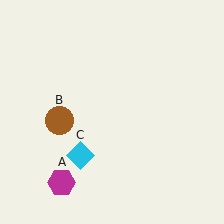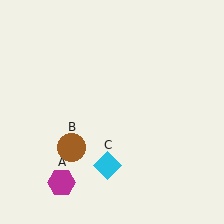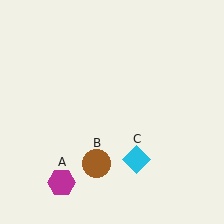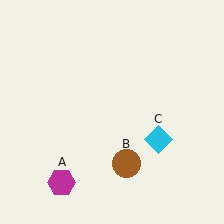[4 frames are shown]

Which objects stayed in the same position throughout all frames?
Magenta hexagon (object A) remained stationary.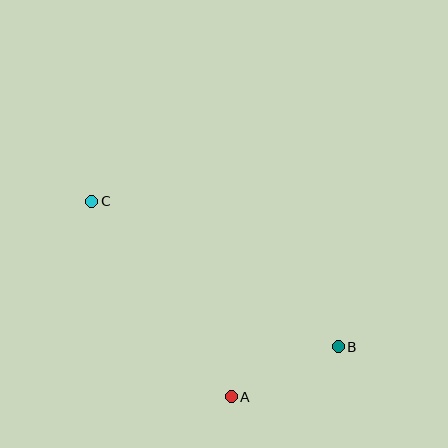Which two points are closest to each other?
Points A and B are closest to each other.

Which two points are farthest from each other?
Points B and C are farthest from each other.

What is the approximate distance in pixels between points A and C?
The distance between A and C is approximately 240 pixels.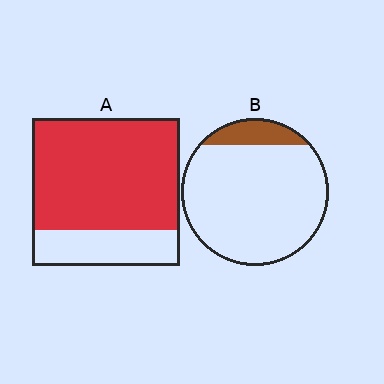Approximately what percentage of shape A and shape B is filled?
A is approximately 75% and B is approximately 10%.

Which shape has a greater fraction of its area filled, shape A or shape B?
Shape A.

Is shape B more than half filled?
No.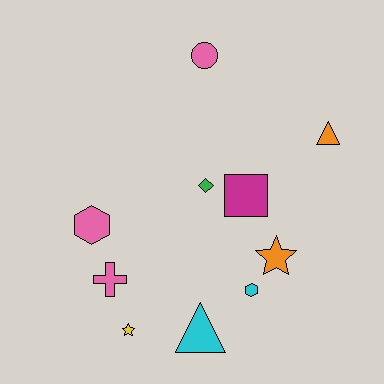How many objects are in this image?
There are 10 objects.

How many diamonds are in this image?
There is 1 diamond.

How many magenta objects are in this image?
There is 1 magenta object.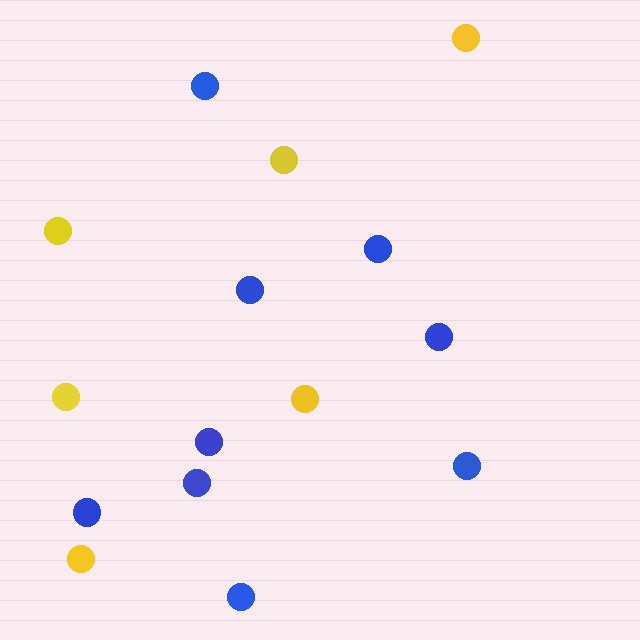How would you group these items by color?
There are 2 groups: one group of yellow circles (6) and one group of blue circles (9).